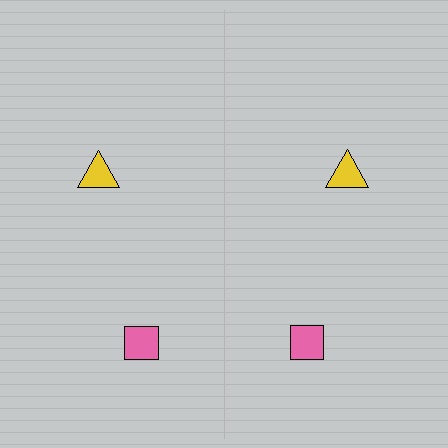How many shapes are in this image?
There are 4 shapes in this image.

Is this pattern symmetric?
Yes, this pattern has bilateral (reflection) symmetry.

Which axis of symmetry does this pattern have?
The pattern has a vertical axis of symmetry running through the center of the image.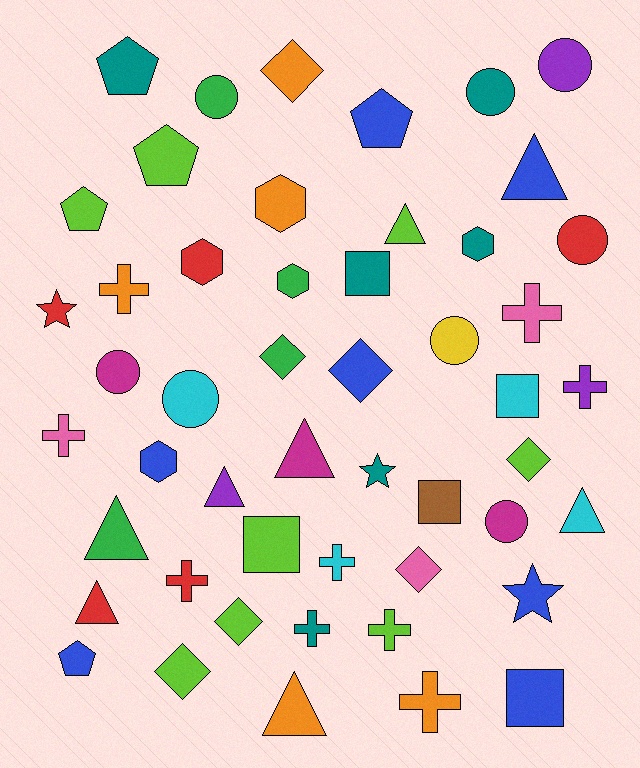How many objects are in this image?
There are 50 objects.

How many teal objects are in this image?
There are 6 teal objects.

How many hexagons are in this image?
There are 5 hexagons.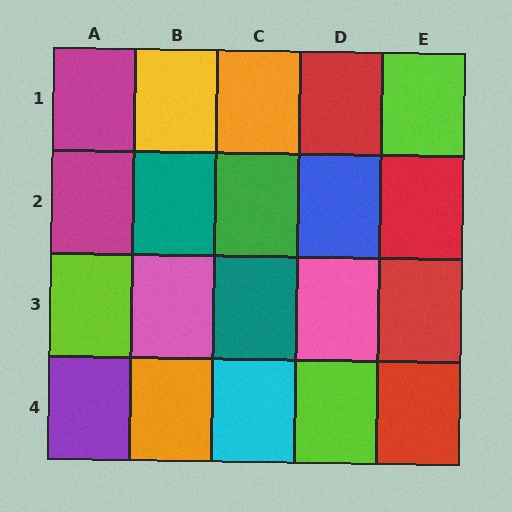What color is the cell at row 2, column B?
Teal.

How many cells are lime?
3 cells are lime.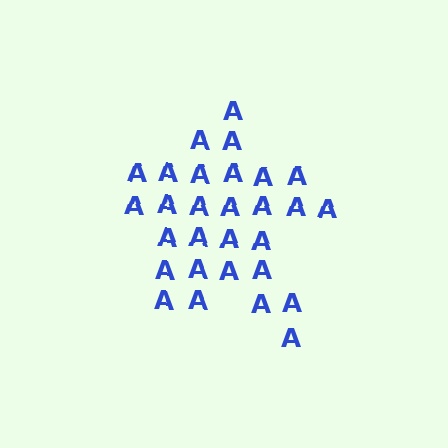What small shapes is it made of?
It is made of small letter A's.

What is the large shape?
The large shape is a star.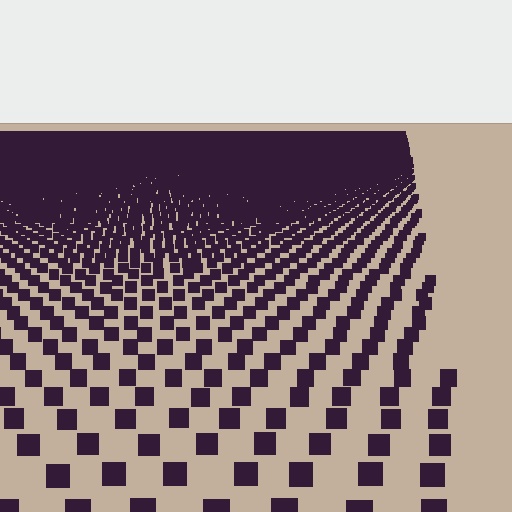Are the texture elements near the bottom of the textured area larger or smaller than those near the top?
Larger. Near the bottom, elements are closer to the viewer and appear at a bigger on-screen size.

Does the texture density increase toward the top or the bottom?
Density increases toward the top.